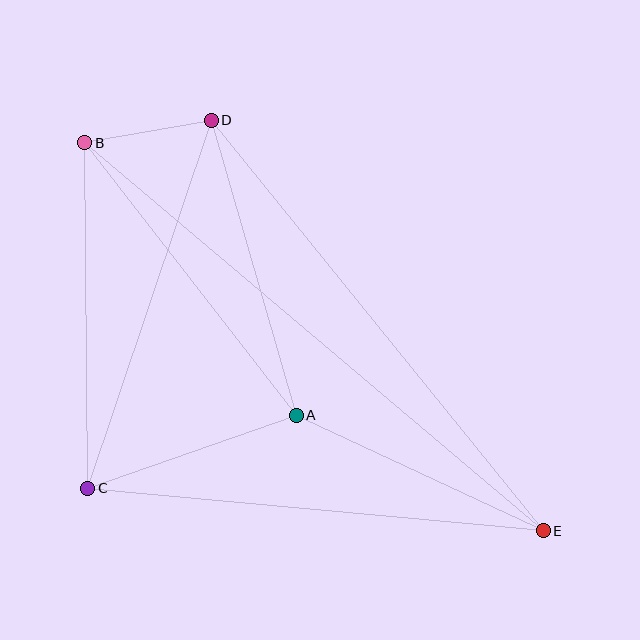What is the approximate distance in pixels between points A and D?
The distance between A and D is approximately 307 pixels.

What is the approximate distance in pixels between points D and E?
The distance between D and E is approximately 528 pixels.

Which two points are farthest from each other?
Points B and E are farthest from each other.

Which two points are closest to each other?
Points B and D are closest to each other.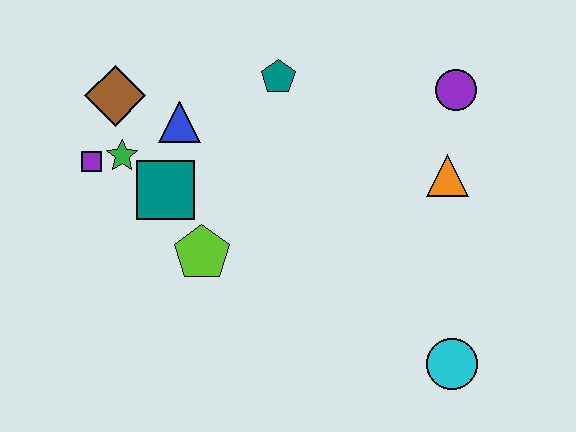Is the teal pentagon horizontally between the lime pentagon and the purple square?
No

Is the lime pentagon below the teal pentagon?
Yes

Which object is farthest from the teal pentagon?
The cyan circle is farthest from the teal pentagon.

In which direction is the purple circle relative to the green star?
The purple circle is to the right of the green star.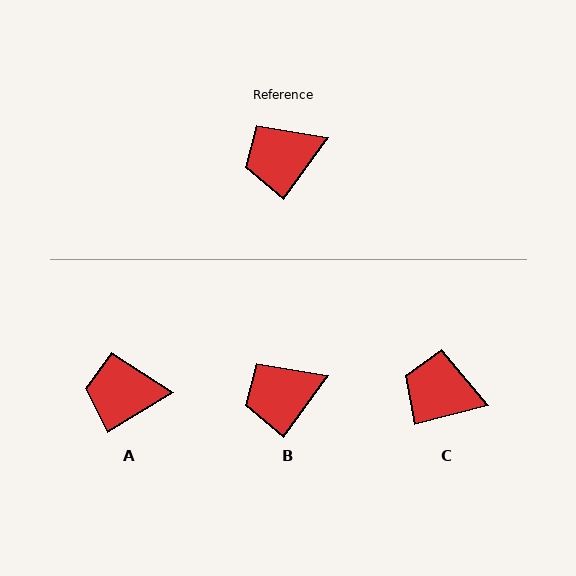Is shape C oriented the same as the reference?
No, it is off by about 40 degrees.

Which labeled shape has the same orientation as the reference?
B.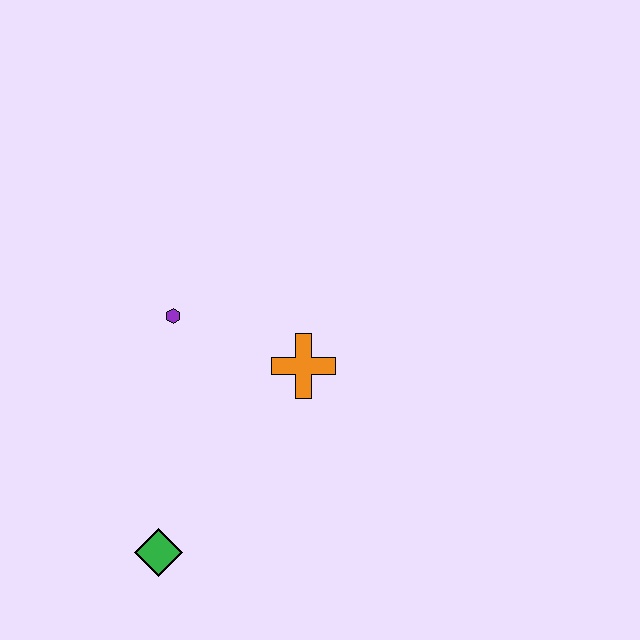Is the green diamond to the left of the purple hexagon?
Yes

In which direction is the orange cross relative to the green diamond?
The orange cross is above the green diamond.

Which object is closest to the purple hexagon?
The orange cross is closest to the purple hexagon.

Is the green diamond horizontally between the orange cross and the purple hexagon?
No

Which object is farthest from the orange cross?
The green diamond is farthest from the orange cross.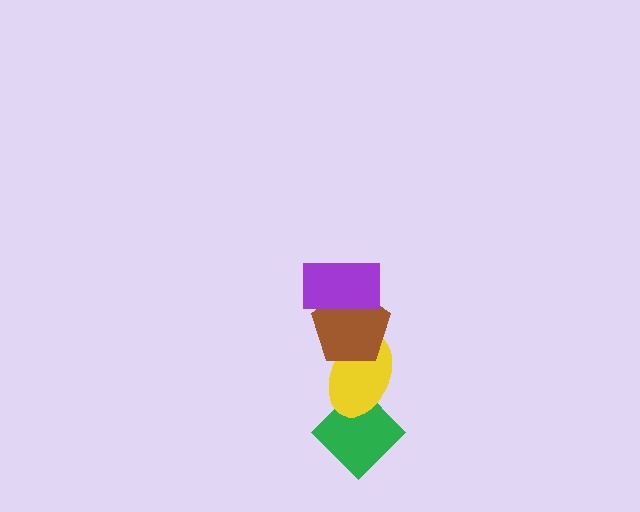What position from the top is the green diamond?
The green diamond is 4th from the top.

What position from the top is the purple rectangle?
The purple rectangle is 1st from the top.